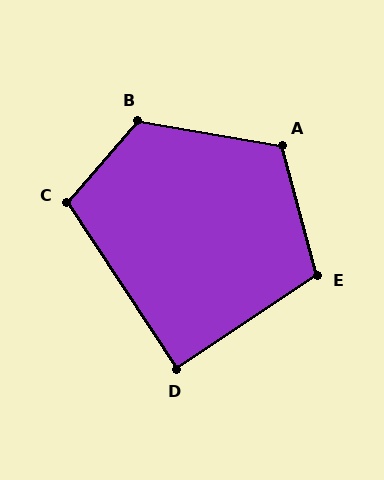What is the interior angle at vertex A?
Approximately 115 degrees (obtuse).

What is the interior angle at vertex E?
Approximately 108 degrees (obtuse).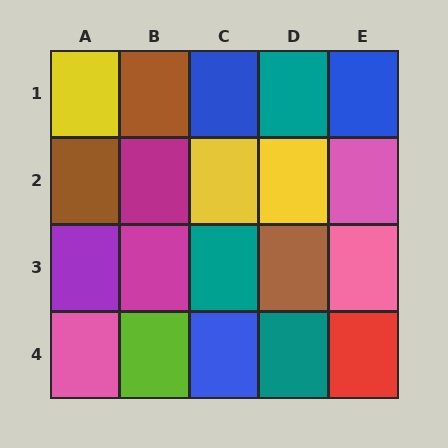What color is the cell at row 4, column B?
Lime.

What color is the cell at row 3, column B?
Magenta.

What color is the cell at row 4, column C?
Blue.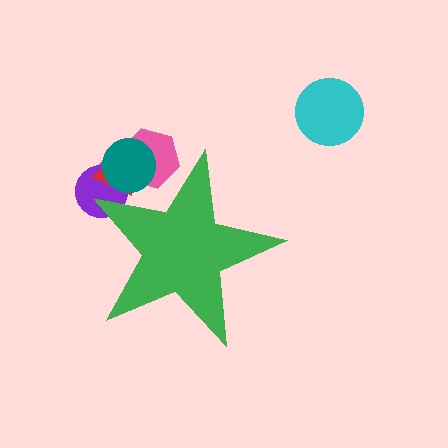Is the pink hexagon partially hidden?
Yes, the pink hexagon is partially hidden behind the green star.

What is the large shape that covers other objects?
A green star.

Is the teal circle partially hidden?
Yes, the teal circle is partially hidden behind the green star.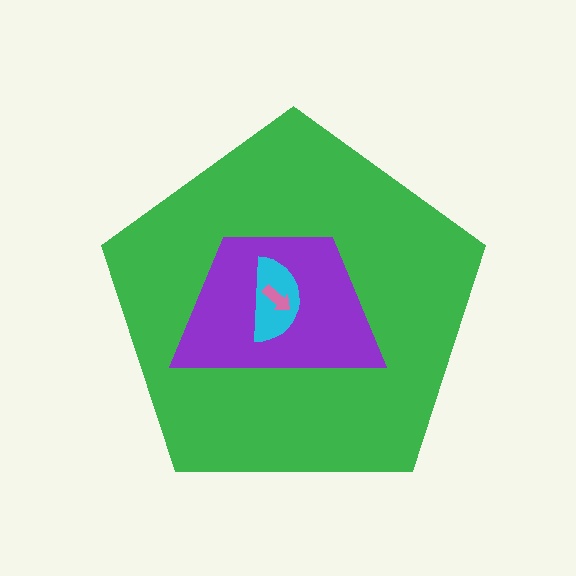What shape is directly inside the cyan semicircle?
The pink arrow.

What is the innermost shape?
The pink arrow.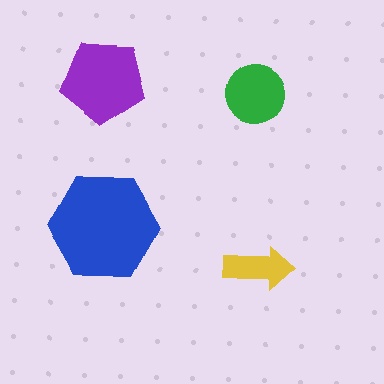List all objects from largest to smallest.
The blue hexagon, the purple pentagon, the green circle, the yellow arrow.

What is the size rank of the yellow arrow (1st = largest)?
4th.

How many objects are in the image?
There are 4 objects in the image.